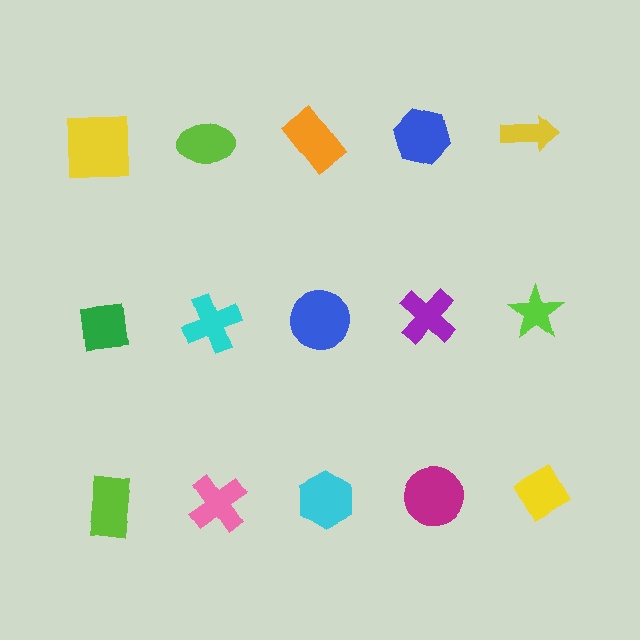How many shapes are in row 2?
5 shapes.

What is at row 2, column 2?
A cyan cross.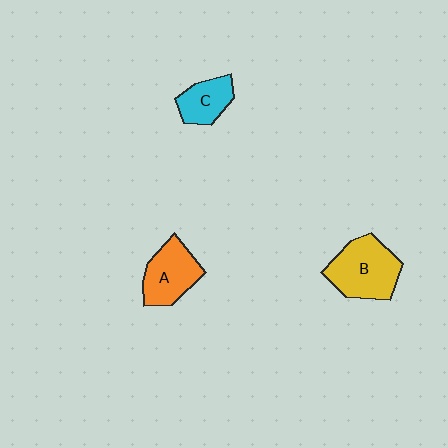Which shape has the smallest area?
Shape C (cyan).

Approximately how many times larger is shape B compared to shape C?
Approximately 1.8 times.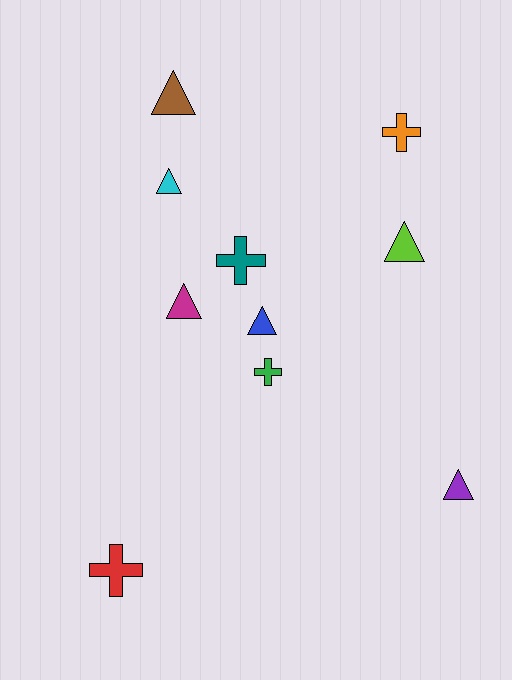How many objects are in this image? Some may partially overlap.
There are 10 objects.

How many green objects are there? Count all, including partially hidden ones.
There is 1 green object.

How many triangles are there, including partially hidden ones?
There are 6 triangles.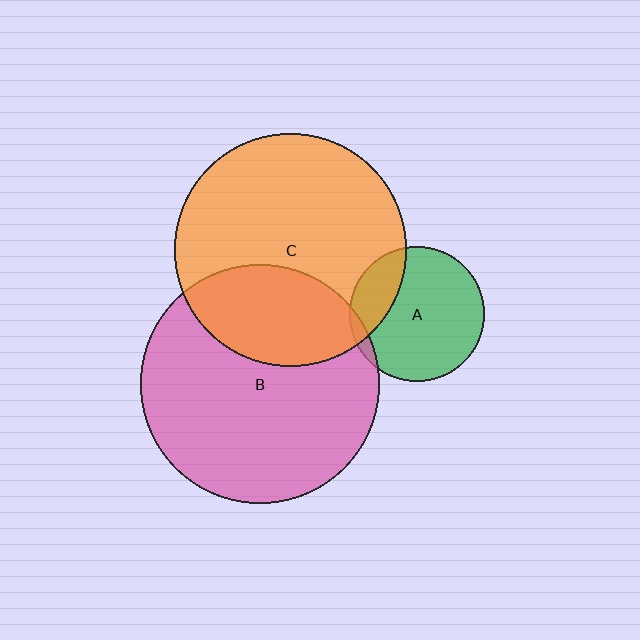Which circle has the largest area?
Circle B (pink).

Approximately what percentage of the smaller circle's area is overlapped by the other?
Approximately 5%.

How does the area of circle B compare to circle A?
Approximately 3.1 times.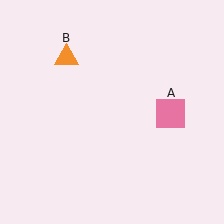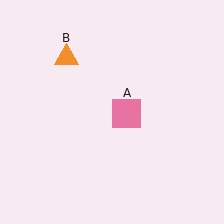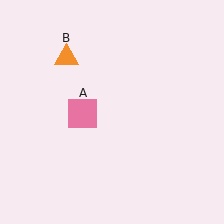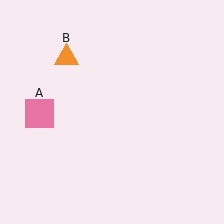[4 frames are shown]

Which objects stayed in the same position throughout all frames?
Orange triangle (object B) remained stationary.